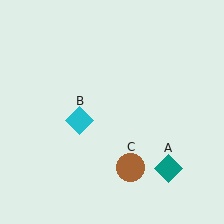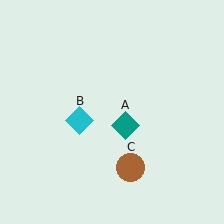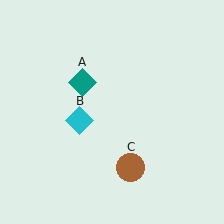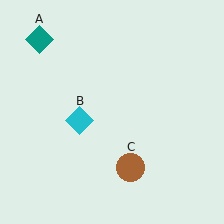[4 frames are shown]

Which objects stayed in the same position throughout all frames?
Cyan diamond (object B) and brown circle (object C) remained stationary.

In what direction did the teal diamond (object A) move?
The teal diamond (object A) moved up and to the left.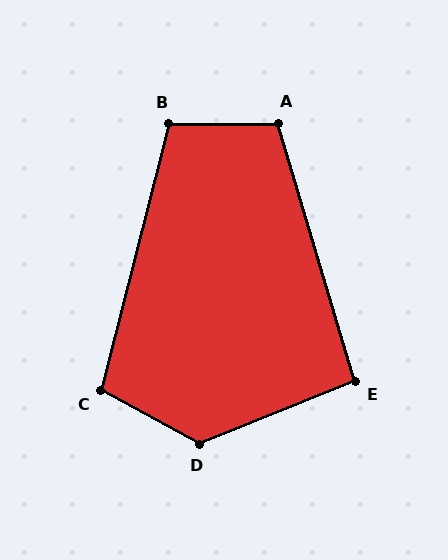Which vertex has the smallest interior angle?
E, at approximately 95 degrees.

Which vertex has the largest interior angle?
D, at approximately 130 degrees.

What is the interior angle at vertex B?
Approximately 104 degrees (obtuse).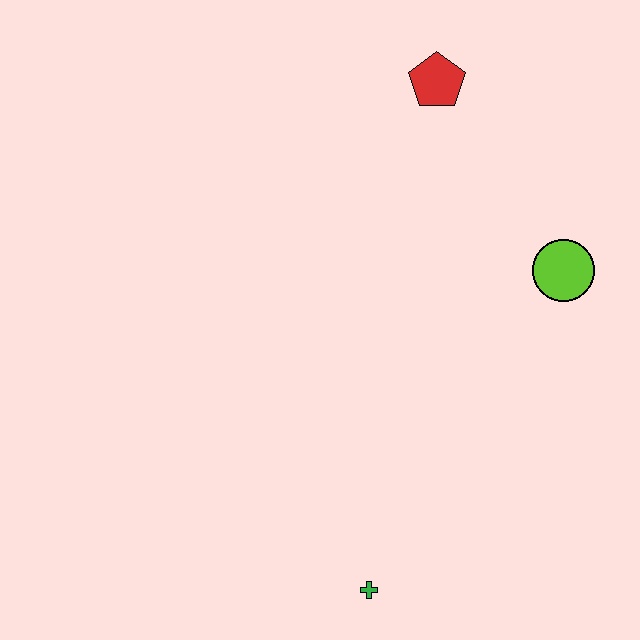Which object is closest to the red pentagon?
The lime circle is closest to the red pentagon.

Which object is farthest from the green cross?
The red pentagon is farthest from the green cross.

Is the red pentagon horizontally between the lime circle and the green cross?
Yes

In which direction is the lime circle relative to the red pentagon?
The lime circle is below the red pentagon.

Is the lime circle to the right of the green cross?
Yes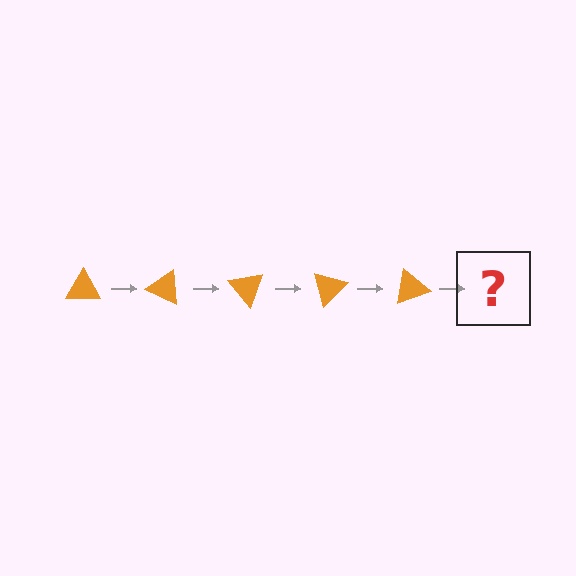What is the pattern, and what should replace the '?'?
The pattern is that the triangle rotates 25 degrees each step. The '?' should be an orange triangle rotated 125 degrees.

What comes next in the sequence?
The next element should be an orange triangle rotated 125 degrees.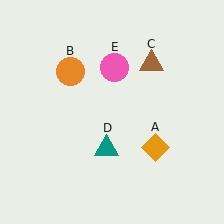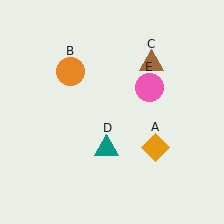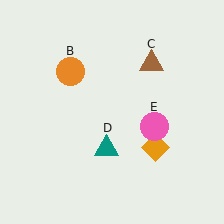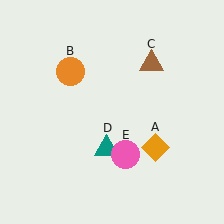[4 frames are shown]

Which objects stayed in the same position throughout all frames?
Orange diamond (object A) and orange circle (object B) and brown triangle (object C) and teal triangle (object D) remained stationary.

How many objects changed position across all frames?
1 object changed position: pink circle (object E).